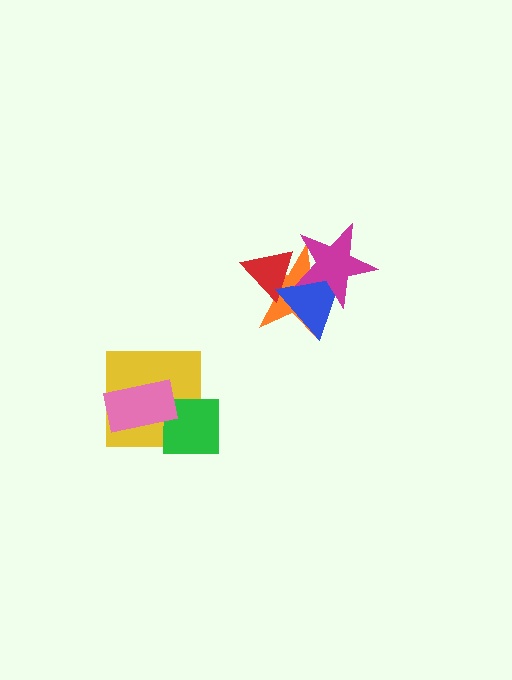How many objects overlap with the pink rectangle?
2 objects overlap with the pink rectangle.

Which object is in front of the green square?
The pink rectangle is in front of the green square.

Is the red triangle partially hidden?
Yes, it is partially covered by another shape.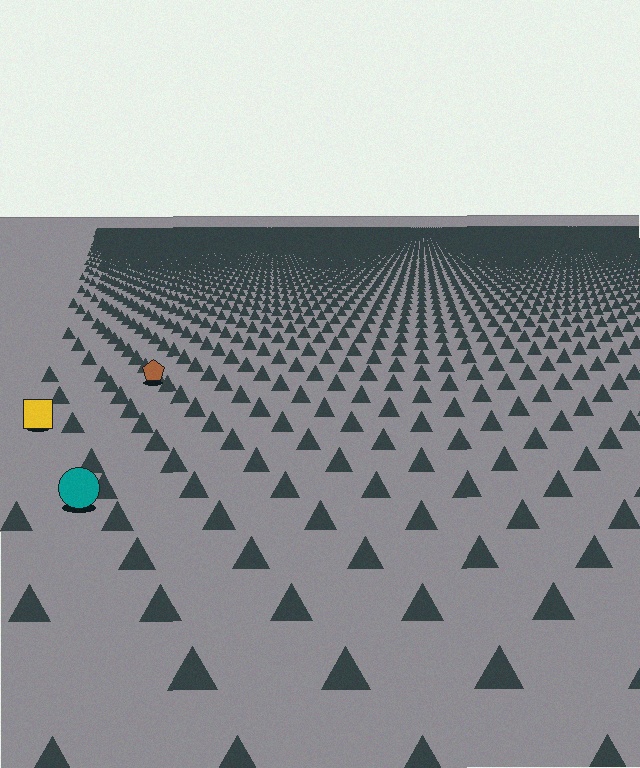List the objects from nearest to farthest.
From nearest to farthest: the teal circle, the yellow square, the brown pentagon.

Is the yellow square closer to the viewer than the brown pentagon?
Yes. The yellow square is closer — you can tell from the texture gradient: the ground texture is coarser near it.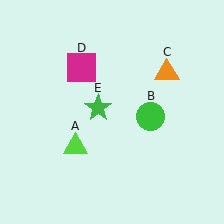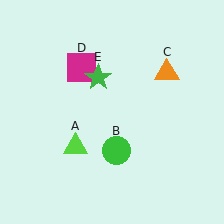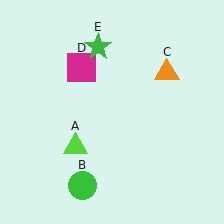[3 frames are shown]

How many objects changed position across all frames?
2 objects changed position: green circle (object B), green star (object E).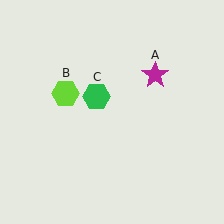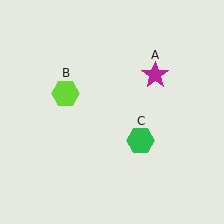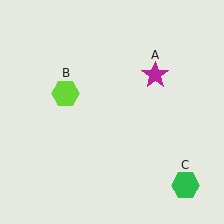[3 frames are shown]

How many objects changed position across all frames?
1 object changed position: green hexagon (object C).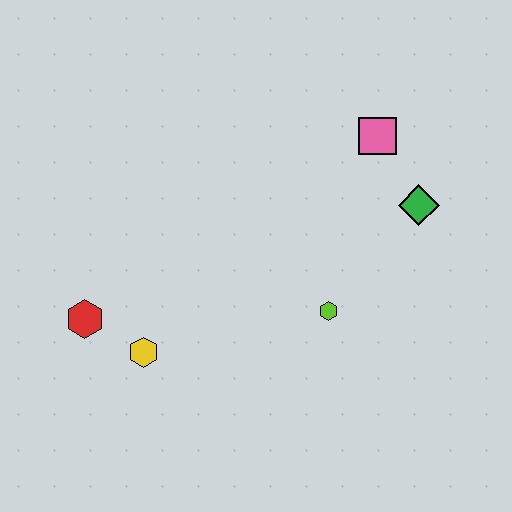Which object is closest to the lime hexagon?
The green diamond is closest to the lime hexagon.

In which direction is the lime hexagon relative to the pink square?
The lime hexagon is below the pink square.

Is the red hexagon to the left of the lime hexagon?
Yes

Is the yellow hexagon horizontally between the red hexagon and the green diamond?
Yes